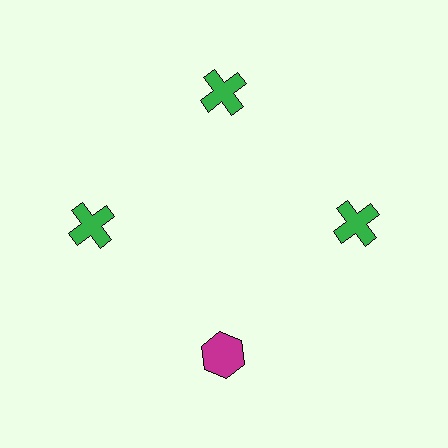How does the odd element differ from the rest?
It differs in both color (magenta instead of green) and shape (hexagon instead of cross).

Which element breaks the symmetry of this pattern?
The magenta hexagon at roughly the 6 o'clock position breaks the symmetry. All other shapes are green crosses.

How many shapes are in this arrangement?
There are 4 shapes arranged in a ring pattern.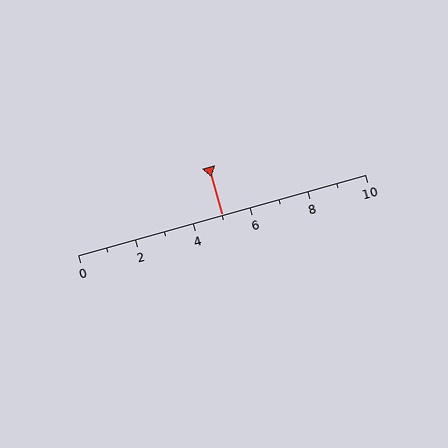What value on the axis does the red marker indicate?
The marker indicates approximately 5.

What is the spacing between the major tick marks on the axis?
The major ticks are spaced 2 apart.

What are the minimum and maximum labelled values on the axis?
The axis runs from 0 to 10.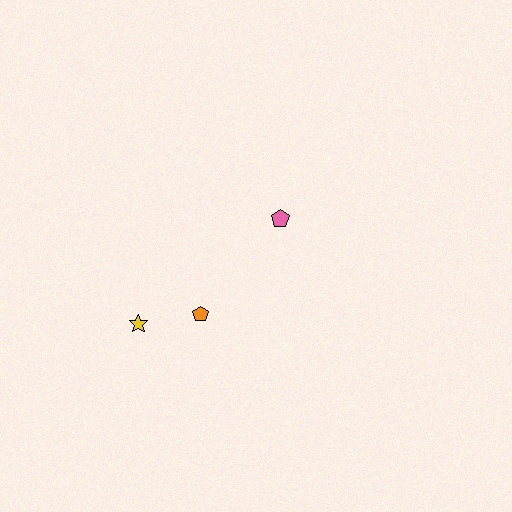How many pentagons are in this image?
There are 2 pentagons.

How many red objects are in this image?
There are no red objects.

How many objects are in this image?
There are 3 objects.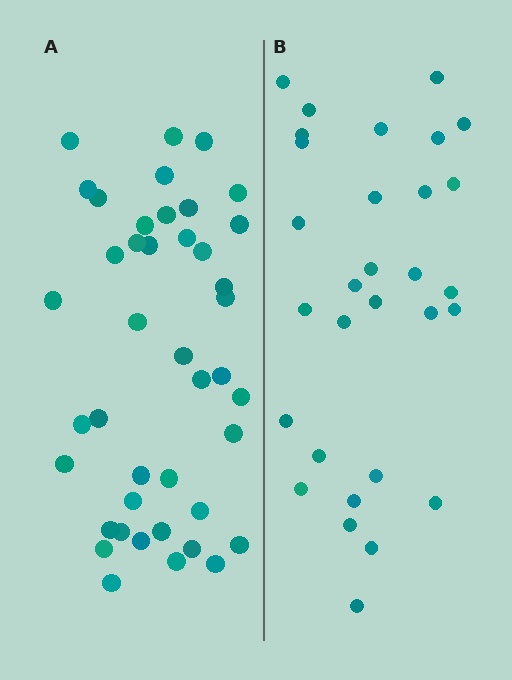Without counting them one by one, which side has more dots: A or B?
Region A (the left region) has more dots.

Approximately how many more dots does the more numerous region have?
Region A has roughly 12 or so more dots than region B.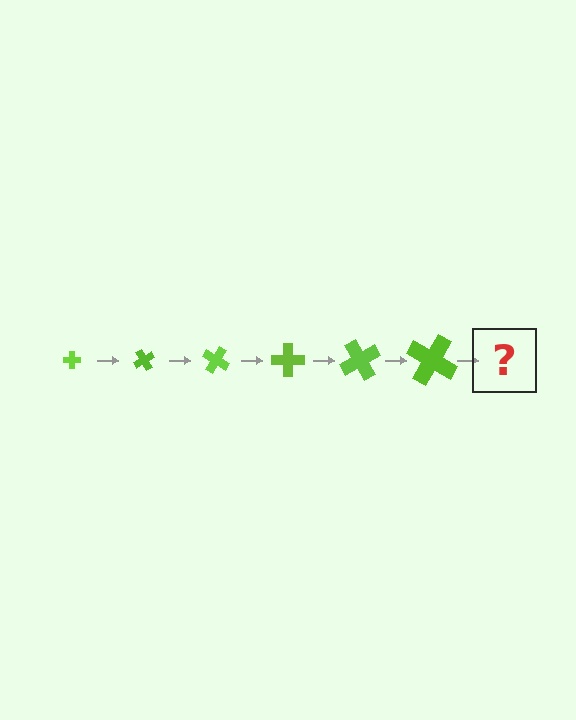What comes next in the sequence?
The next element should be a cross, larger than the previous one and rotated 360 degrees from the start.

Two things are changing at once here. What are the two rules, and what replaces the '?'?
The two rules are that the cross grows larger each step and it rotates 60 degrees each step. The '?' should be a cross, larger than the previous one and rotated 360 degrees from the start.